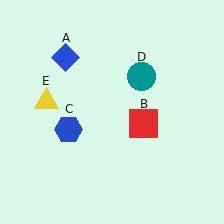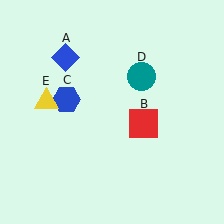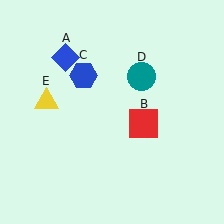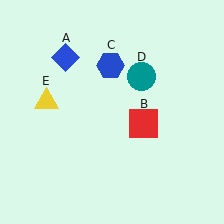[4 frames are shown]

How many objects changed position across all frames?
1 object changed position: blue hexagon (object C).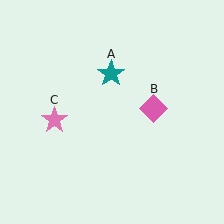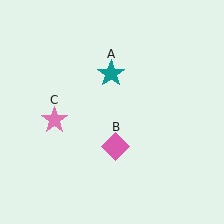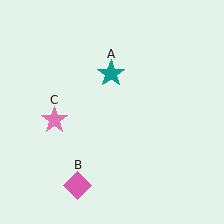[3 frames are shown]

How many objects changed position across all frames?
1 object changed position: pink diamond (object B).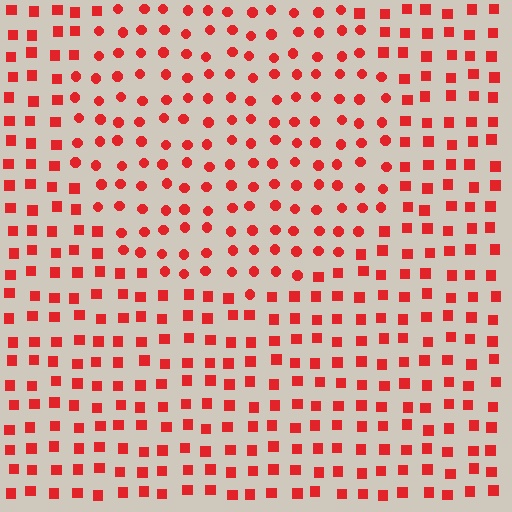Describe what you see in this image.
The image is filled with small red elements arranged in a uniform grid. A circle-shaped region contains circles, while the surrounding area contains squares. The boundary is defined purely by the change in element shape.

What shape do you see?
I see a circle.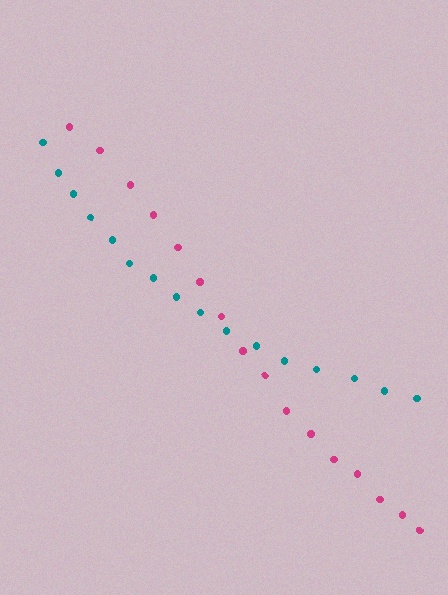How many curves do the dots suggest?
There are 2 distinct paths.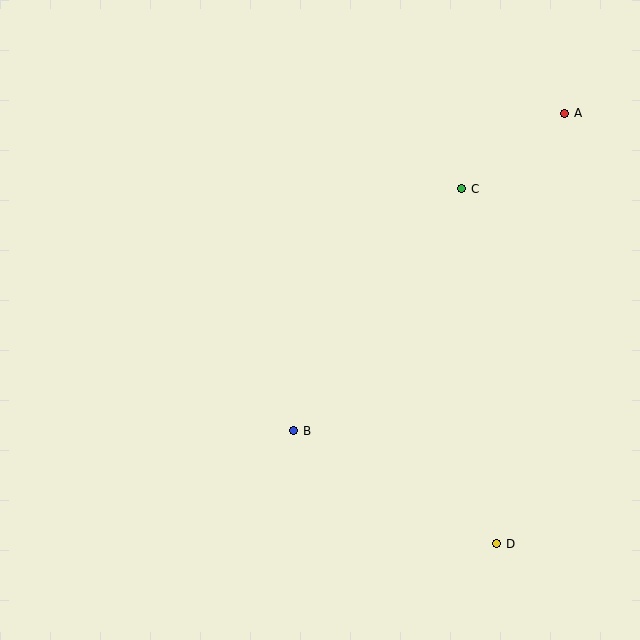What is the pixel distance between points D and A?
The distance between D and A is 436 pixels.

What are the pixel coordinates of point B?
Point B is at (294, 431).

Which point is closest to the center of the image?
Point B at (294, 431) is closest to the center.